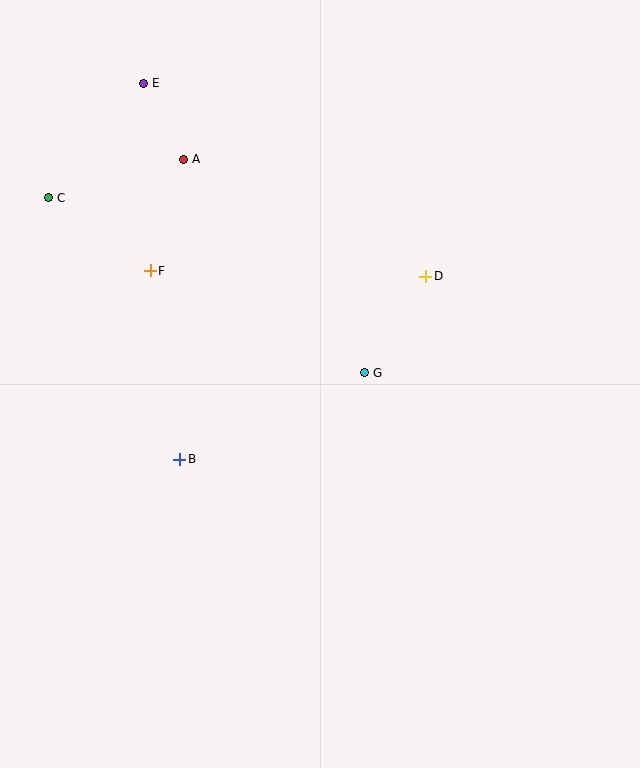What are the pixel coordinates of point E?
Point E is at (144, 83).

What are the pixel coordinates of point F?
Point F is at (150, 271).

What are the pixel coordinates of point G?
Point G is at (365, 373).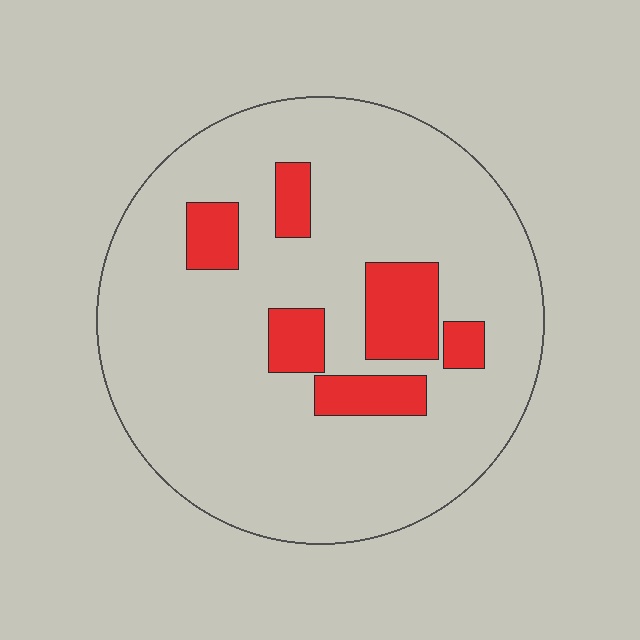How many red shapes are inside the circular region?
6.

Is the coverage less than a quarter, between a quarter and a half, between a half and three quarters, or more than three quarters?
Less than a quarter.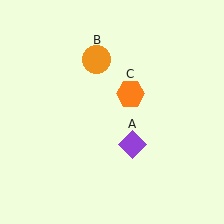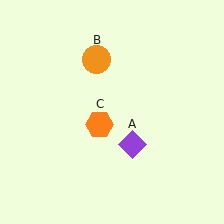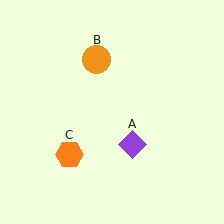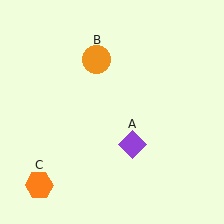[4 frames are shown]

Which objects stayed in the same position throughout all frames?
Purple diamond (object A) and orange circle (object B) remained stationary.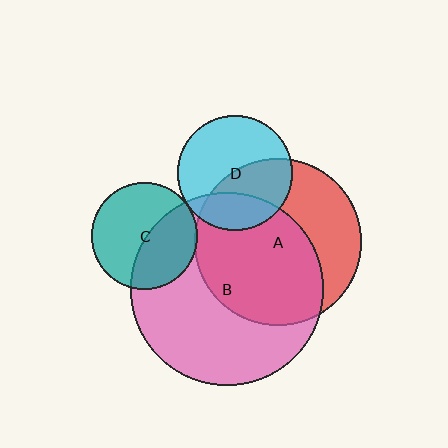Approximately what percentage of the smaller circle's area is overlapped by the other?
Approximately 45%.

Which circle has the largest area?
Circle B (pink).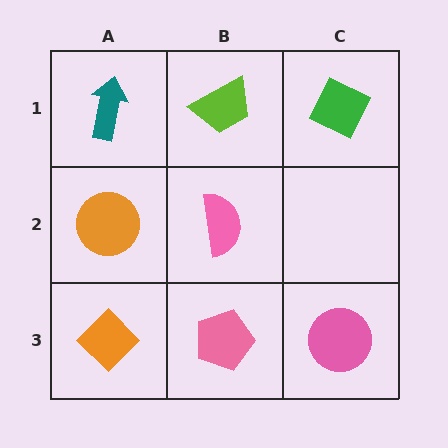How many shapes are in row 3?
3 shapes.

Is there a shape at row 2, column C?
No, that cell is empty.